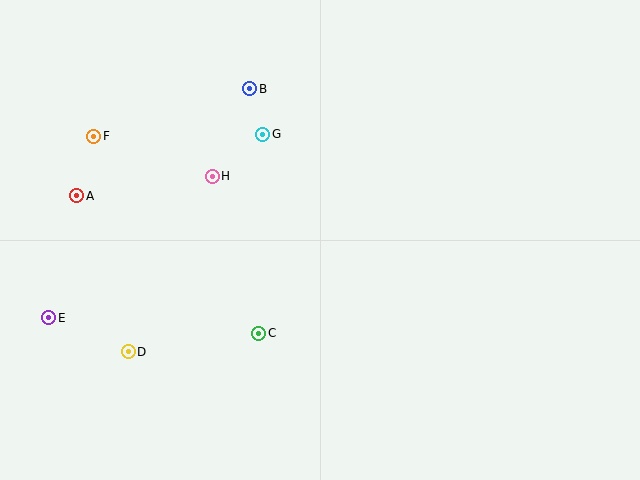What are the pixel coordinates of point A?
Point A is at (77, 196).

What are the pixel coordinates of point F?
Point F is at (94, 136).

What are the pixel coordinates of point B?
Point B is at (250, 89).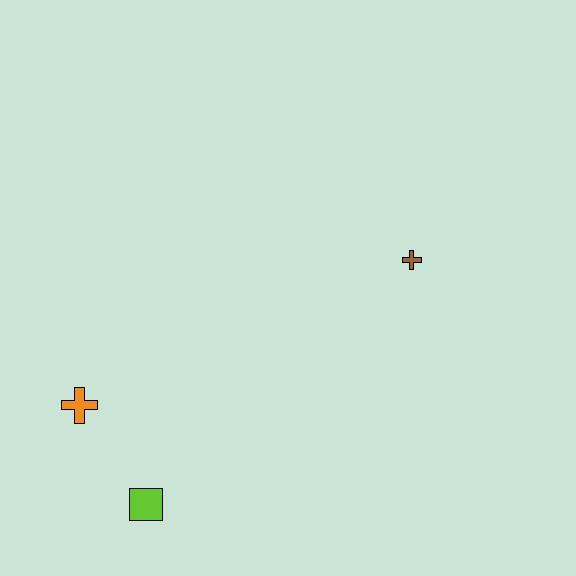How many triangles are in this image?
There are no triangles.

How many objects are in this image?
There are 3 objects.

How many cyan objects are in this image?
There are no cyan objects.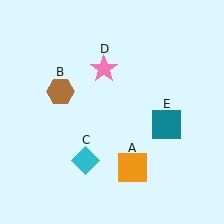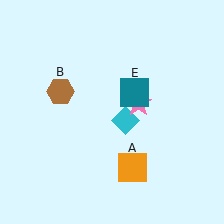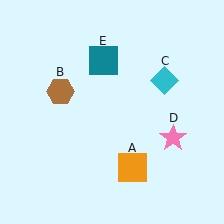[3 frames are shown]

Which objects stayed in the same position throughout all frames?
Orange square (object A) and brown hexagon (object B) remained stationary.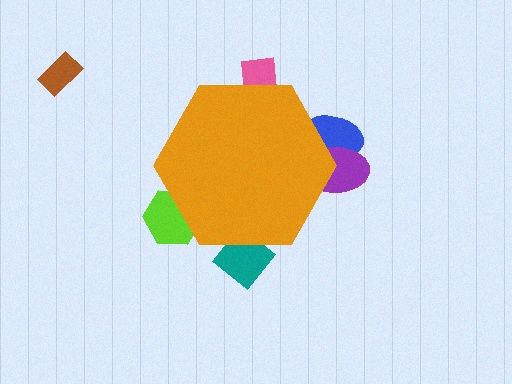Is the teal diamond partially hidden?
Yes, the teal diamond is partially hidden behind the orange hexagon.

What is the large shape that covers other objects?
An orange hexagon.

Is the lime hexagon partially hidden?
Yes, the lime hexagon is partially hidden behind the orange hexagon.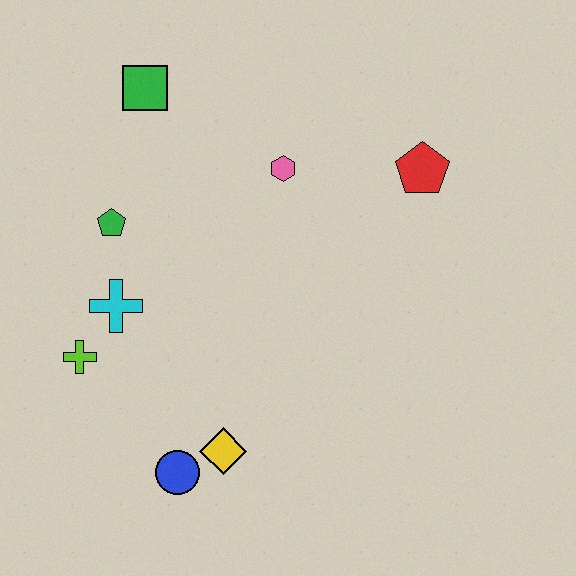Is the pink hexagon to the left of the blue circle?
No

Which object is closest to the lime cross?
The cyan cross is closest to the lime cross.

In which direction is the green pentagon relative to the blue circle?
The green pentagon is above the blue circle.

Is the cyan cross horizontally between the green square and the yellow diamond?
No